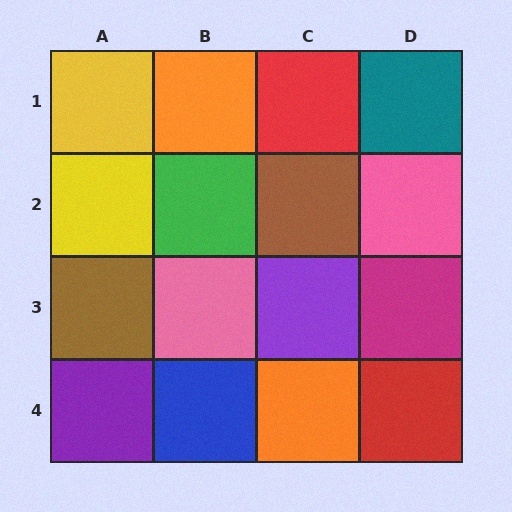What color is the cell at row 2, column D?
Pink.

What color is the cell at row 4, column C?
Orange.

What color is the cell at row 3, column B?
Pink.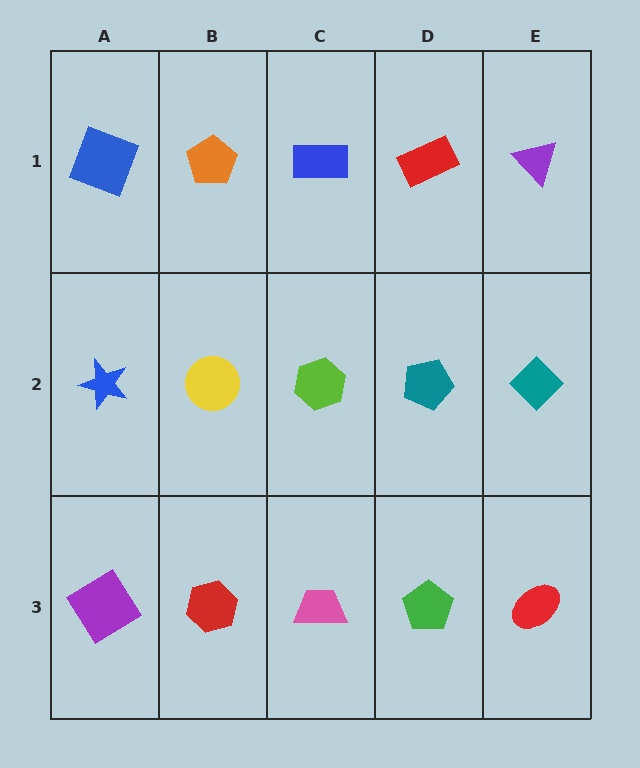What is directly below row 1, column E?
A teal diamond.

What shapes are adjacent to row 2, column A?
A blue square (row 1, column A), a purple diamond (row 3, column A), a yellow circle (row 2, column B).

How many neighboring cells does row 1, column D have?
3.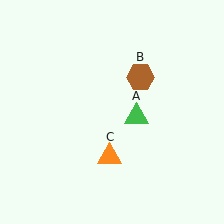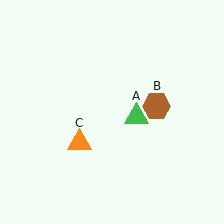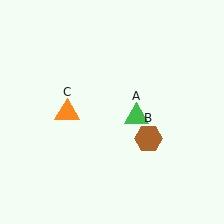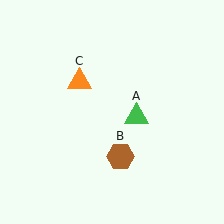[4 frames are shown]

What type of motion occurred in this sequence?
The brown hexagon (object B), orange triangle (object C) rotated clockwise around the center of the scene.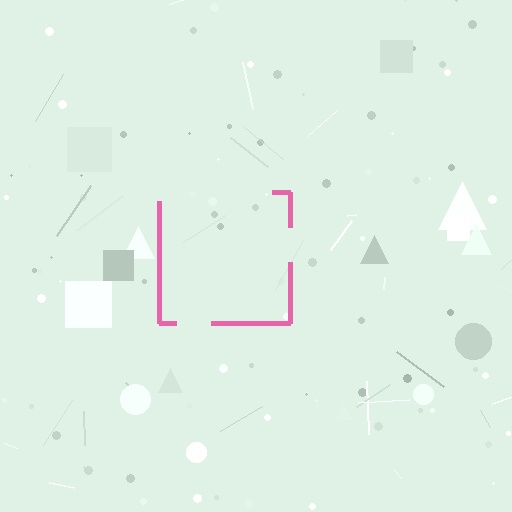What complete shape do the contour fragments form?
The contour fragments form a square.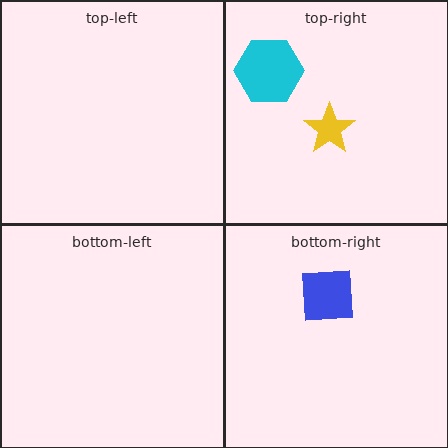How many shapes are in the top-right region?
2.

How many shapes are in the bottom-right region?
1.